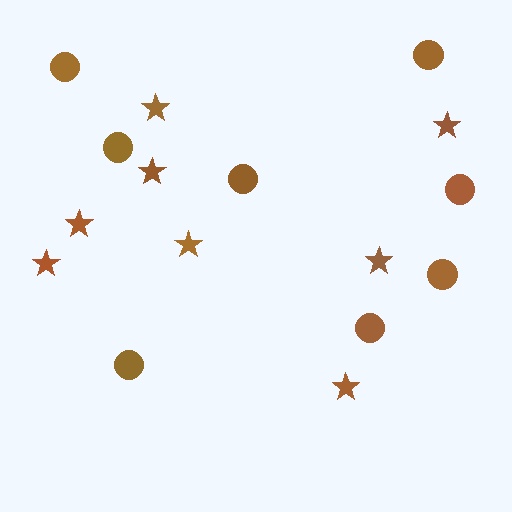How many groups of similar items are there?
There are 2 groups: one group of stars (8) and one group of circles (8).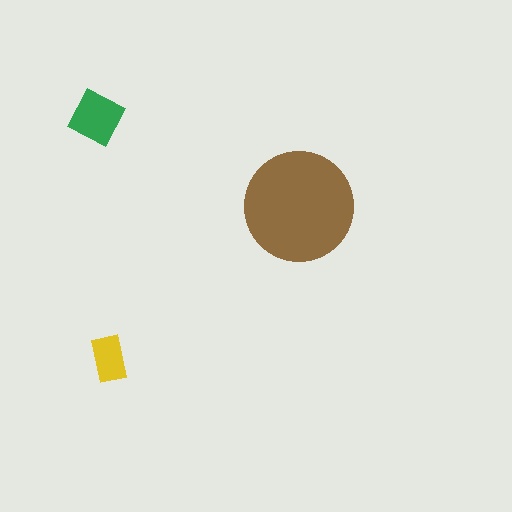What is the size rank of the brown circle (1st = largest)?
1st.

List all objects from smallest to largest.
The yellow rectangle, the green diamond, the brown circle.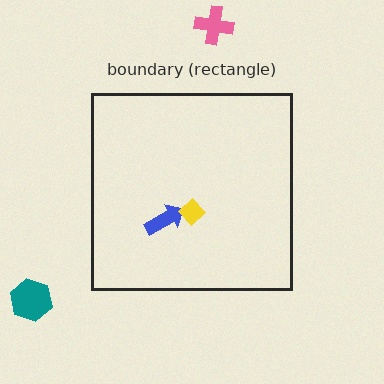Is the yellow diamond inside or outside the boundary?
Inside.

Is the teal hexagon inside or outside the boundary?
Outside.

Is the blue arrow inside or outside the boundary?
Inside.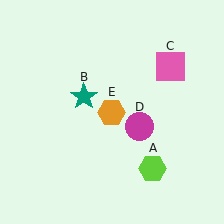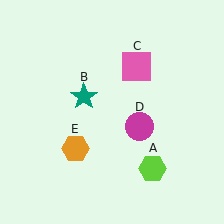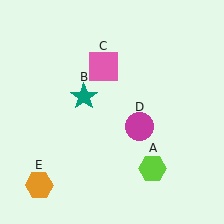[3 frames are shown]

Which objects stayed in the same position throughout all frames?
Lime hexagon (object A) and teal star (object B) and magenta circle (object D) remained stationary.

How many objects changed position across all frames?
2 objects changed position: pink square (object C), orange hexagon (object E).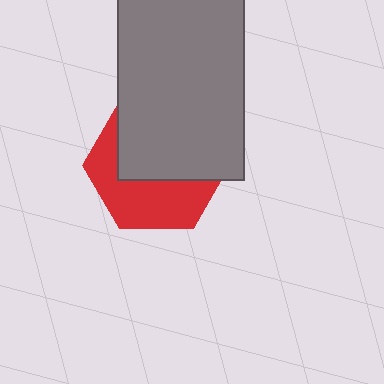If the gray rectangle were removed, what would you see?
You would see the complete red hexagon.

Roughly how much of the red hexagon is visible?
About half of it is visible (roughly 45%).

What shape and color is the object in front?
The object in front is a gray rectangle.